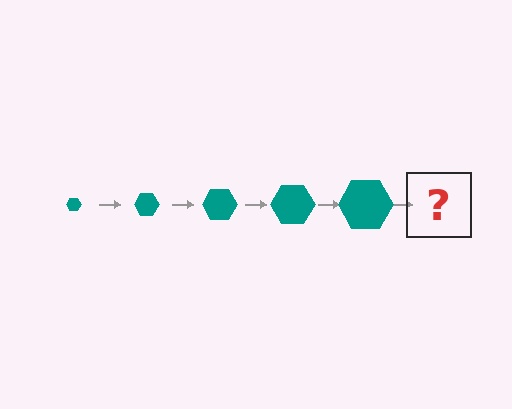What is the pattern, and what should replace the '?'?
The pattern is that the hexagon gets progressively larger each step. The '?' should be a teal hexagon, larger than the previous one.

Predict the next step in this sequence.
The next step is a teal hexagon, larger than the previous one.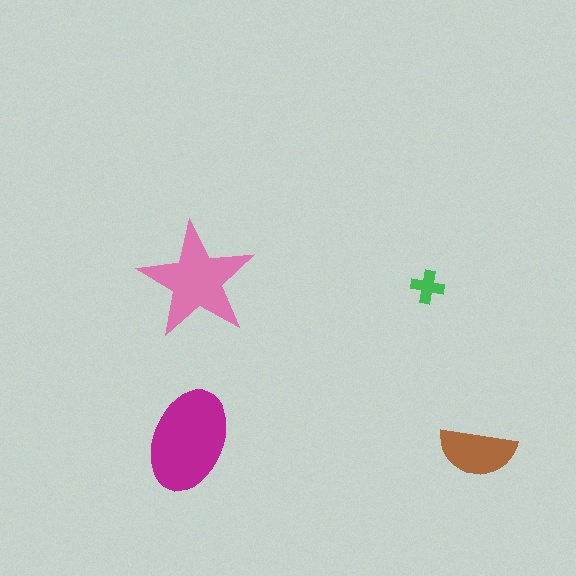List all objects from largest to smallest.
The magenta ellipse, the pink star, the brown semicircle, the green cross.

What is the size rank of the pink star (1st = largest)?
2nd.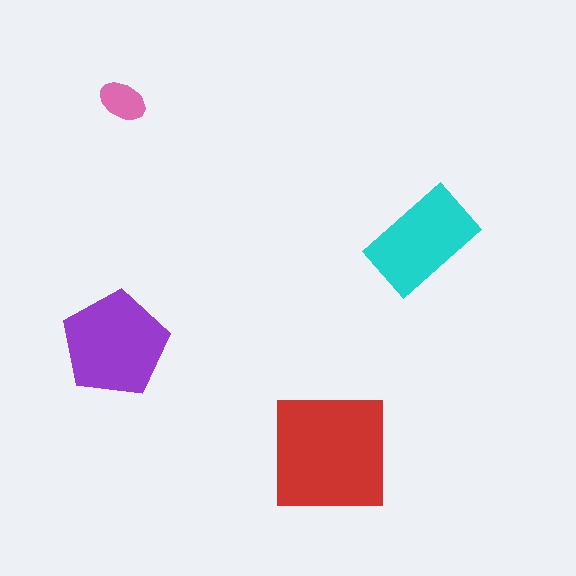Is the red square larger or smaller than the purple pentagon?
Larger.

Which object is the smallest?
The pink ellipse.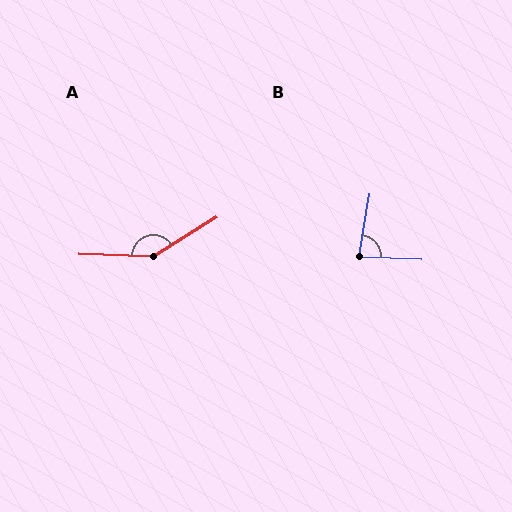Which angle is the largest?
A, at approximately 146 degrees.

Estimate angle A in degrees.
Approximately 146 degrees.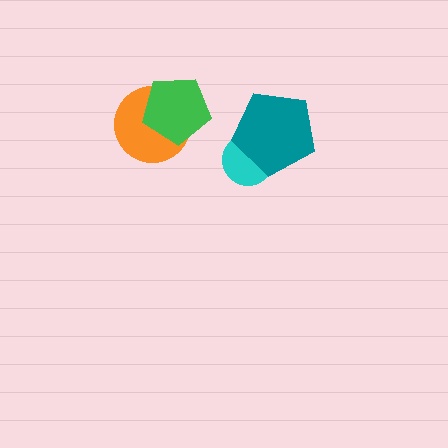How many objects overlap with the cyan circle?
1 object overlaps with the cyan circle.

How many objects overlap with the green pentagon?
1 object overlaps with the green pentagon.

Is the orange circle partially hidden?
Yes, it is partially covered by another shape.